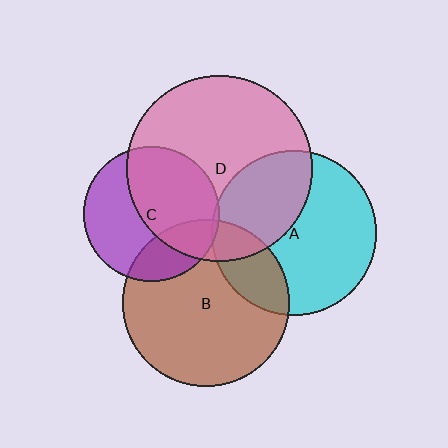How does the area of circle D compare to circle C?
Approximately 1.9 times.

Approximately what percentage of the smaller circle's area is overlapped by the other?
Approximately 20%.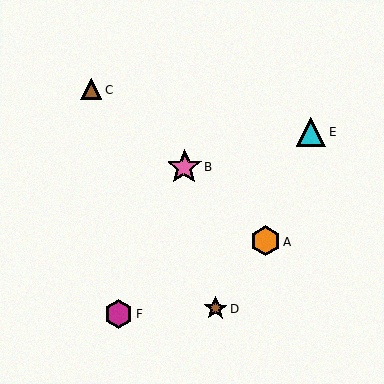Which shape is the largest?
The pink star (labeled B) is the largest.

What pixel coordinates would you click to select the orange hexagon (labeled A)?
Click at (266, 241) to select the orange hexagon A.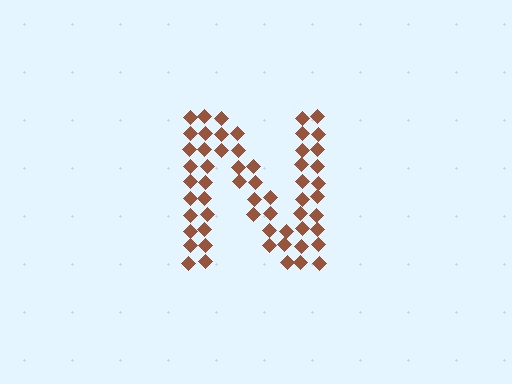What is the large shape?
The large shape is the letter N.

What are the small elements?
The small elements are diamonds.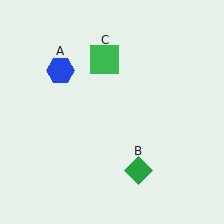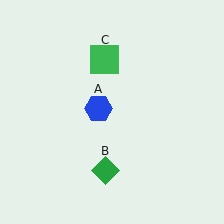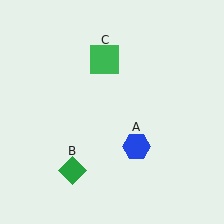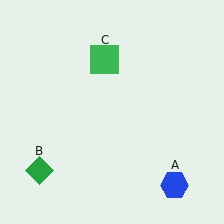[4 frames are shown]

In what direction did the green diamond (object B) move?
The green diamond (object B) moved left.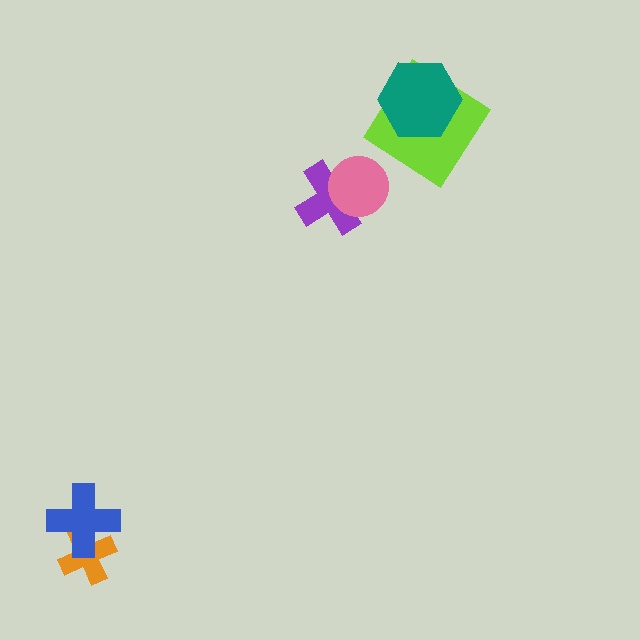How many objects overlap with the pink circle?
1 object overlaps with the pink circle.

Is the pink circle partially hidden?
No, no other shape covers it.